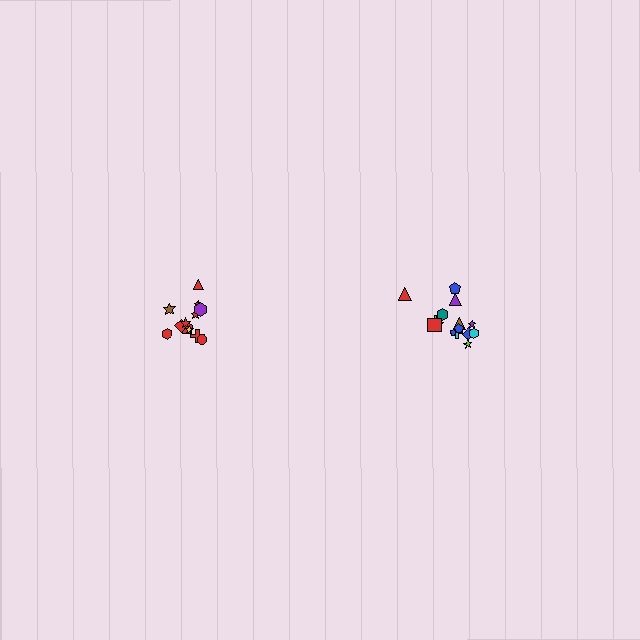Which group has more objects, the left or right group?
The right group.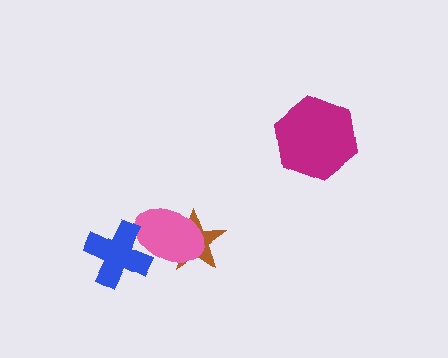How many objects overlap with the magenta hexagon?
0 objects overlap with the magenta hexagon.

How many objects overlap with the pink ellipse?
2 objects overlap with the pink ellipse.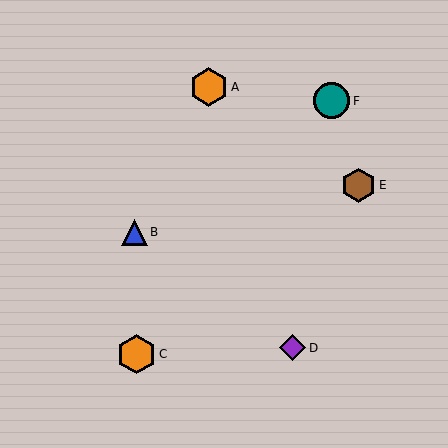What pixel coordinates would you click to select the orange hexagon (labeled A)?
Click at (209, 87) to select the orange hexagon A.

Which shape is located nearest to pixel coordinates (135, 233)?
The blue triangle (labeled B) at (134, 232) is nearest to that location.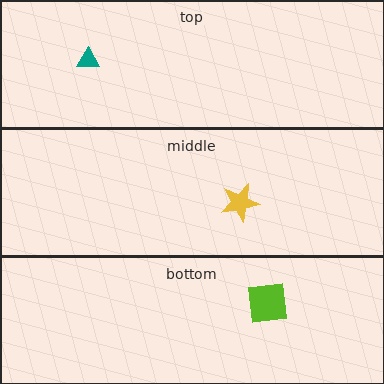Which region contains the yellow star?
The middle region.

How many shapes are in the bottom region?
1.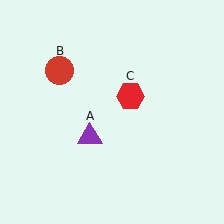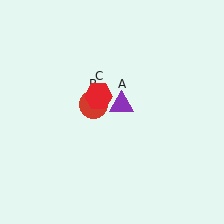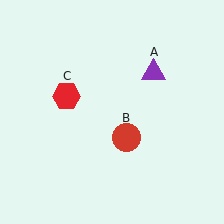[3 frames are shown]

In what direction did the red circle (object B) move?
The red circle (object B) moved down and to the right.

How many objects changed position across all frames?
3 objects changed position: purple triangle (object A), red circle (object B), red hexagon (object C).